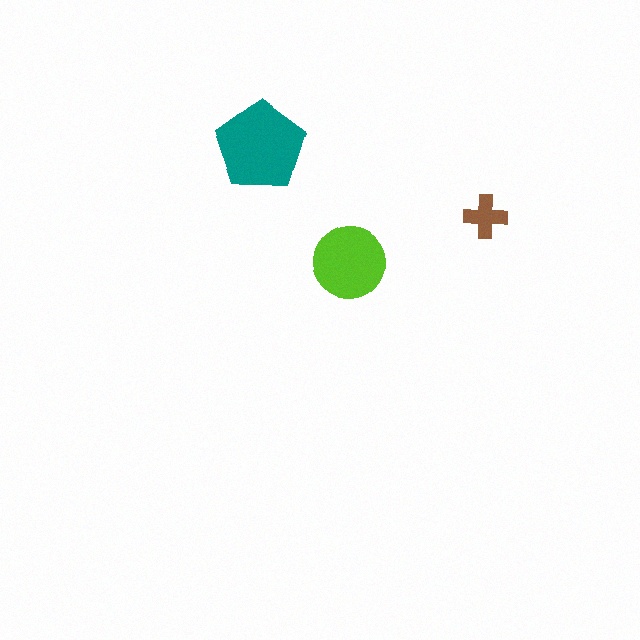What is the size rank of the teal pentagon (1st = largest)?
1st.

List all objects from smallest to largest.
The brown cross, the lime circle, the teal pentagon.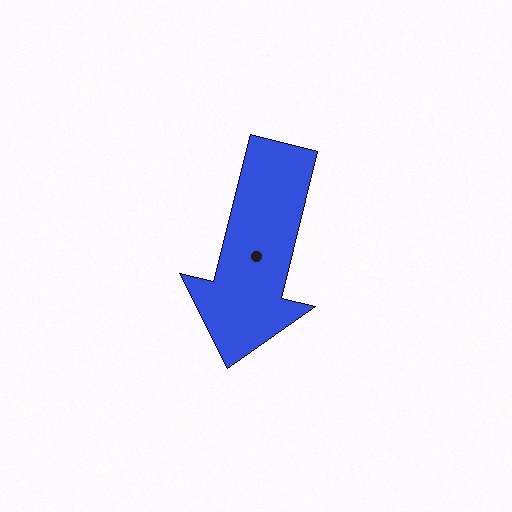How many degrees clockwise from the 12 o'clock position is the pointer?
Approximately 194 degrees.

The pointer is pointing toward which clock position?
Roughly 6 o'clock.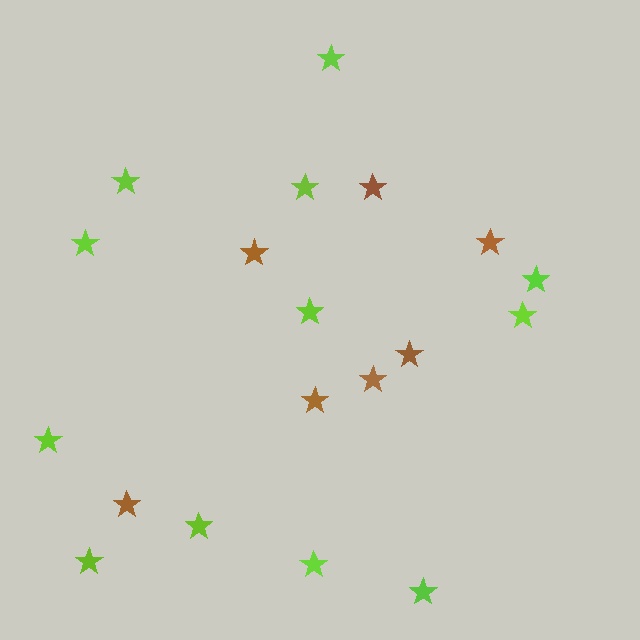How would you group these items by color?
There are 2 groups: one group of brown stars (7) and one group of lime stars (12).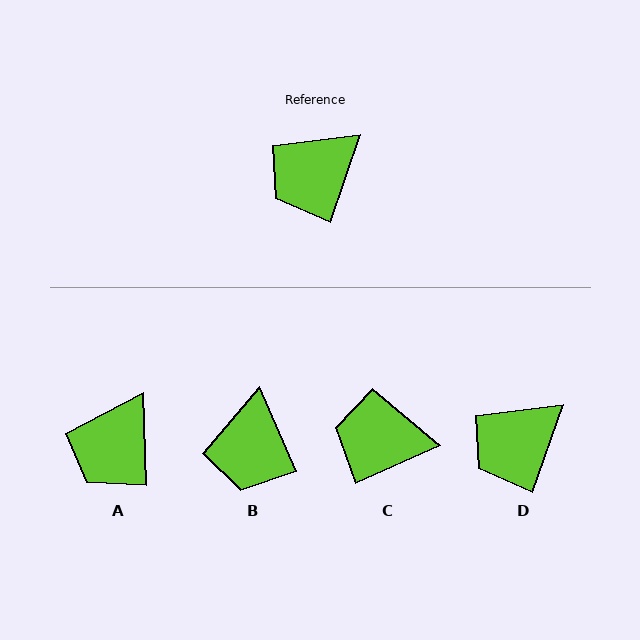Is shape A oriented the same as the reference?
No, it is off by about 21 degrees.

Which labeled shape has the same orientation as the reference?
D.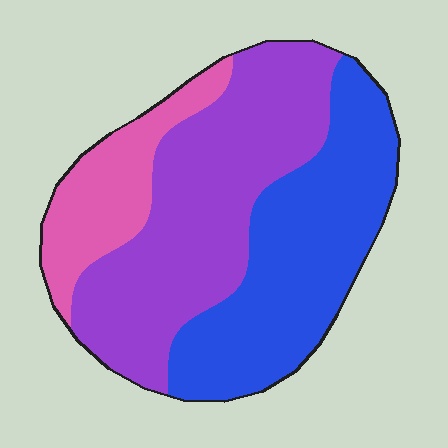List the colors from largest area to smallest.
From largest to smallest: purple, blue, pink.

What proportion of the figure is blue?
Blue takes up between a third and a half of the figure.